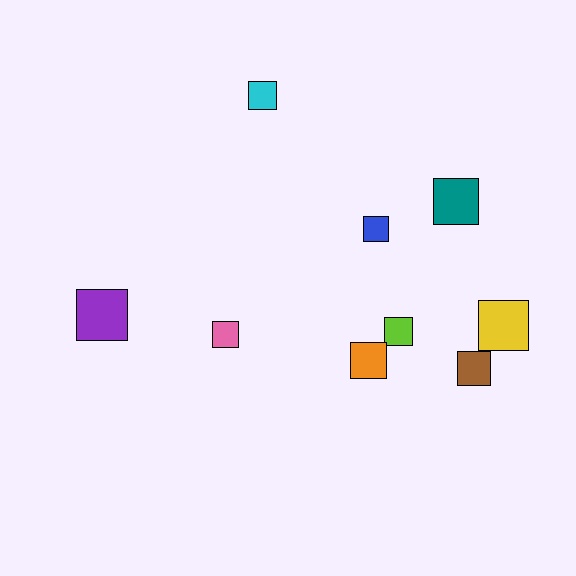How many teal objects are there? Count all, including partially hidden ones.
There is 1 teal object.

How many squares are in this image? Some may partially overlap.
There are 9 squares.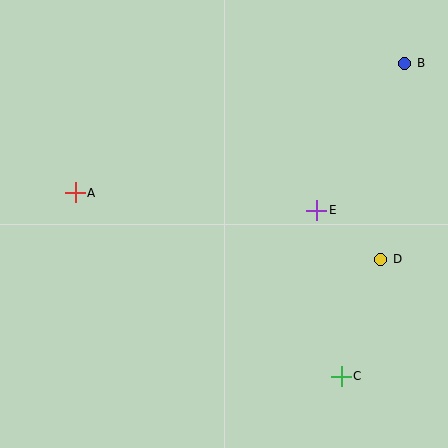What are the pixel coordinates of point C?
Point C is at (341, 376).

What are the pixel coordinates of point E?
Point E is at (317, 210).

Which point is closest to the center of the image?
Point E at (317, 210) is closest to the center.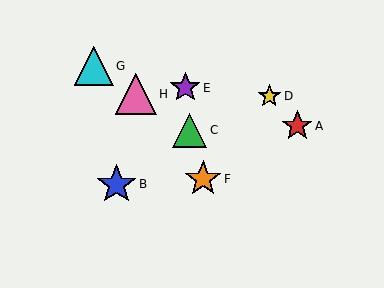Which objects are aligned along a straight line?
Objects C, G, H are aligned along a straight line.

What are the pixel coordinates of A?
Object A is at (297, 126).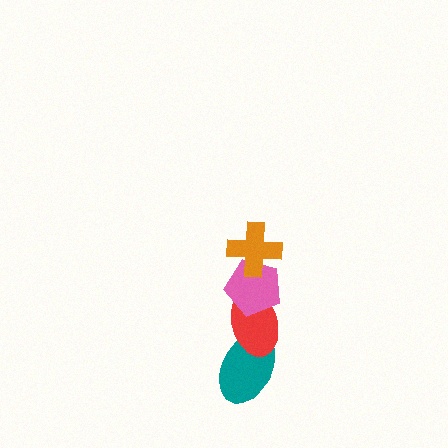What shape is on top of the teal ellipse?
The red ellipse is on top of the teal ellipse.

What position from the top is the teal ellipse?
The teal ellipse is 4th from the top.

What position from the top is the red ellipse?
The red ellipse is 3rd from the top.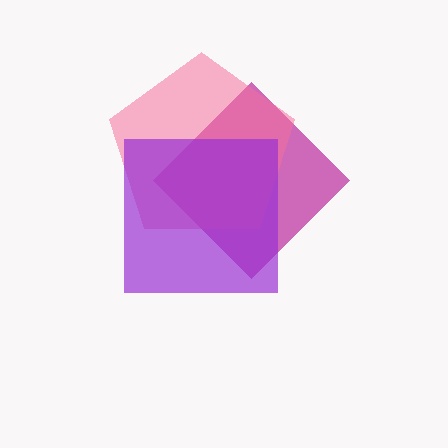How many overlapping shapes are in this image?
There are 3 overlapping shapes in the image.